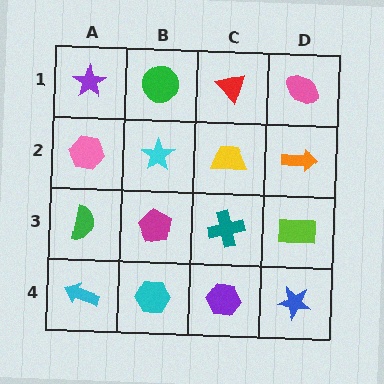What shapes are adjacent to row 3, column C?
A yellow trapezoid (row 2, column C), a purple hexagon (row 4, column C), a magenta pentagon (row 3, column B), a lime rectangle (row 3, column D).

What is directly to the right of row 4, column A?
A cyan hexagon.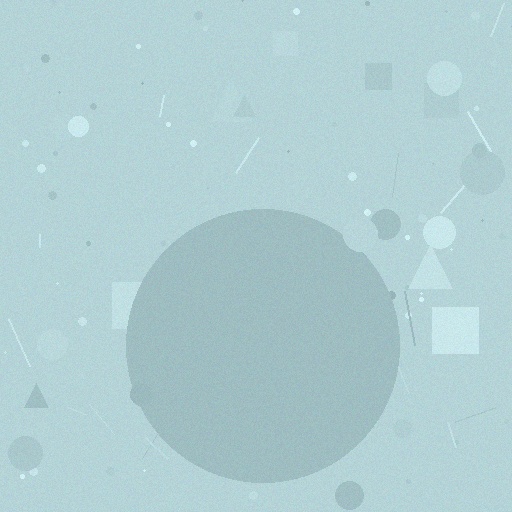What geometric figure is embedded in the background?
A circle is embedded in the background.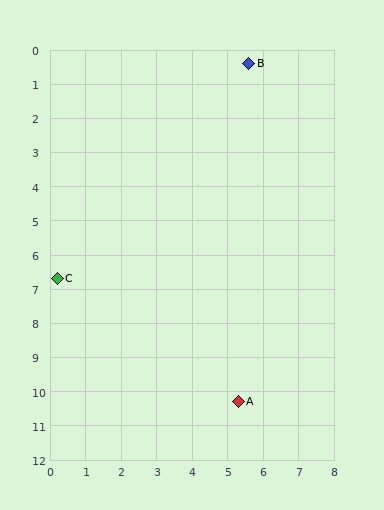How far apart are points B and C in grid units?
Points B and C are about 8.3 grid units apart.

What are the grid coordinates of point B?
Point B is at approximately (5.6, 0.4).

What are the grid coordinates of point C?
Point C is at approximately (0.2, 6.7).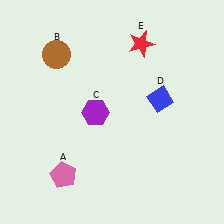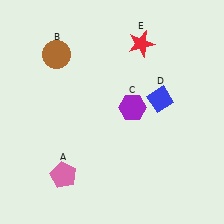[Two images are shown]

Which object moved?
The purple hexagon (C) moved right.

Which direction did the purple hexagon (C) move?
The purple hexagon (C) moved right.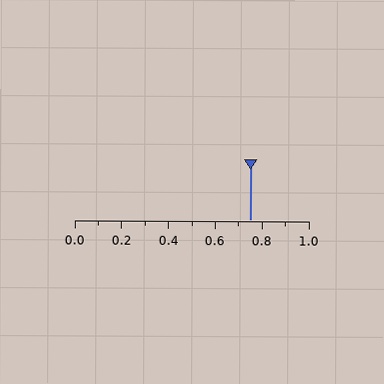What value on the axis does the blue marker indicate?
The marker indicates approximately 0.75.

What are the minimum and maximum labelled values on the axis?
The axis runs from 0.0 to 1.0.